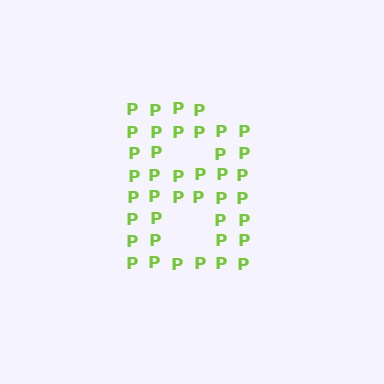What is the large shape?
The large shape is the letter B.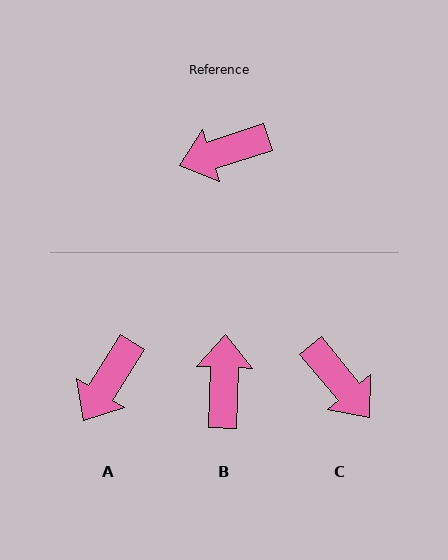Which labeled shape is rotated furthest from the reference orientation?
C, about 111 degrees away.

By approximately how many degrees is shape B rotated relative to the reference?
Approximately 110 degrees clockwise.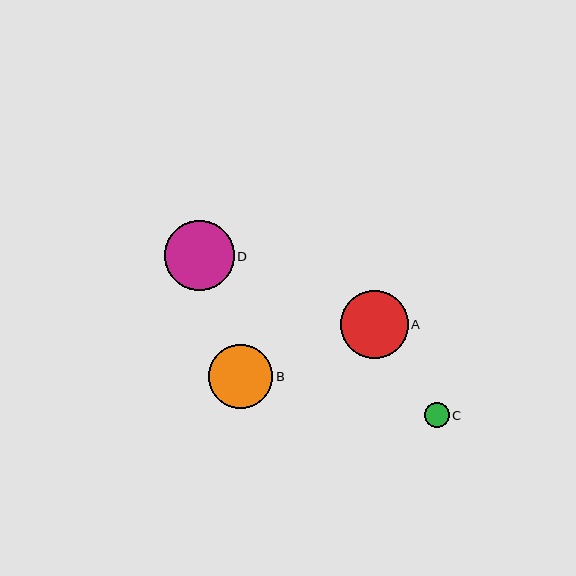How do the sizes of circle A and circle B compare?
Circle A and circle B are approximately the same size.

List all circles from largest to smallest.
From largest to smallest: D, A, B, C.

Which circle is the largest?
Circle D is the largest with a size of approximately 70 pixels.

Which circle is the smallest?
Circle C is the smallest with a size of approximately 24 pixels.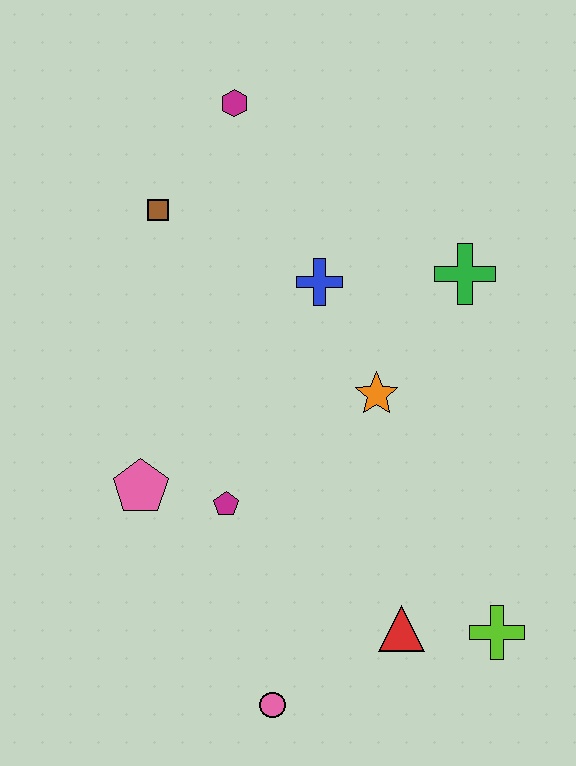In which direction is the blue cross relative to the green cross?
The blue cross is to the left of the green cross.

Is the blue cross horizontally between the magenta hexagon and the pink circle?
No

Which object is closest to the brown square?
The magenta hexagon is closest to the brown square.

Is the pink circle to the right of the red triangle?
No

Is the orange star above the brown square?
No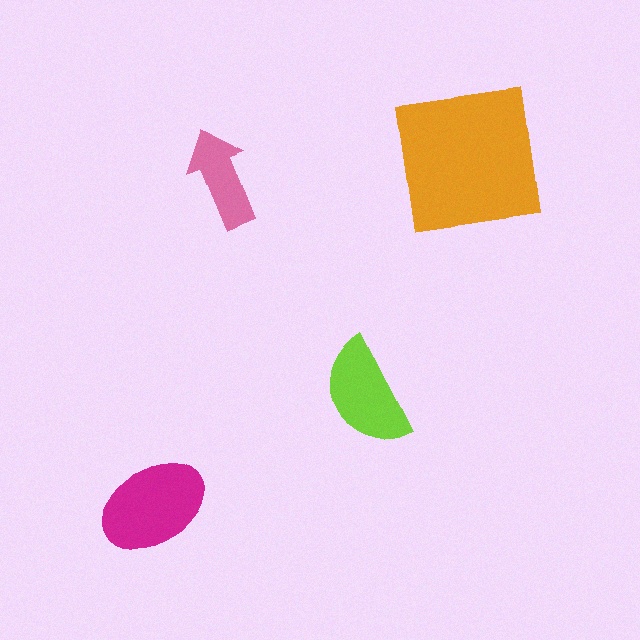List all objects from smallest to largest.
The pink arrow, the lime semicircle, the magenta ellipse, the orange square.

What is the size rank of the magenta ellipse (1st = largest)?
2nd.